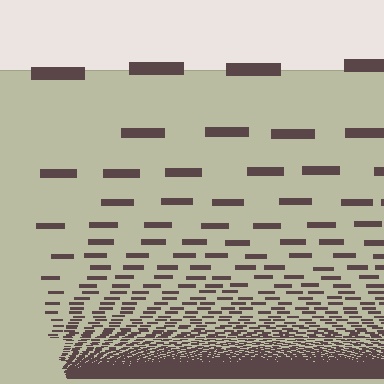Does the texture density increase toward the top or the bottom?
Density increases toward the bottom.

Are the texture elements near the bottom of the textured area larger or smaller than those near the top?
Smaller. The gradient is inverted — elements near the bottom are smaller and denser.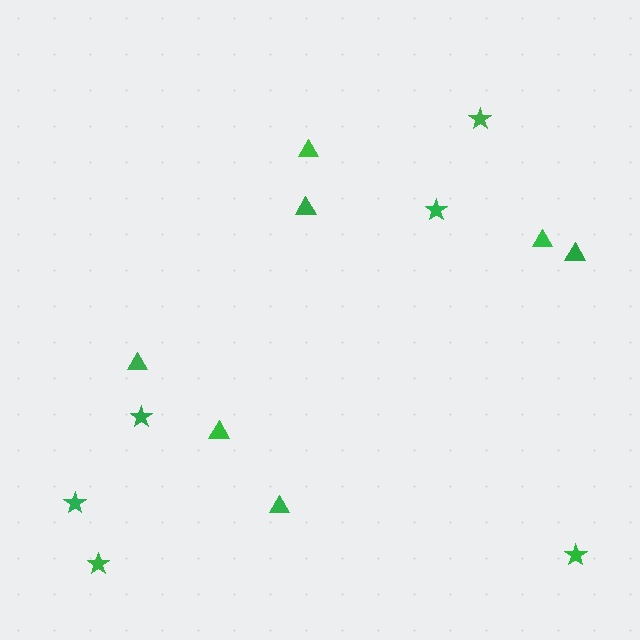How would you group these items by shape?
There are 2 groups: one group of triangles (7) and one group of stars (6).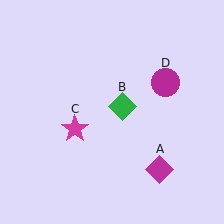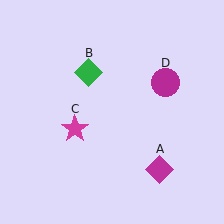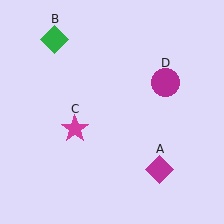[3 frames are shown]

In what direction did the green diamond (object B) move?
The green diamond (object B) moved up and to the left.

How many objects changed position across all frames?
1 object changed position: green diamond (object B).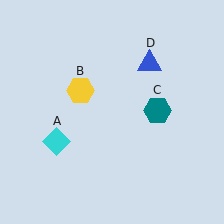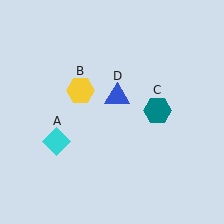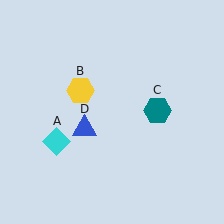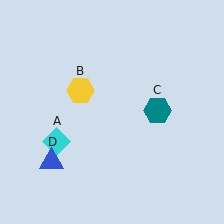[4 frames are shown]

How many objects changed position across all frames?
1 object changed position: blue triangle (object D).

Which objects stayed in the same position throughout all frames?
Cyan diamond (object A) and yellow hexagon (object B) and teal hexagon (object C) remained stationary.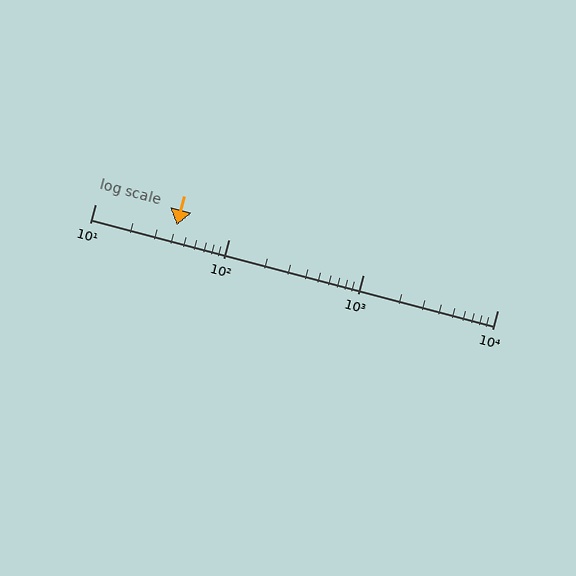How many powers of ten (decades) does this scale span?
The scale spans 3 decades, from 10 to 10000.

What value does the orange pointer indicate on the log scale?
The pointer indicates approximately 41.